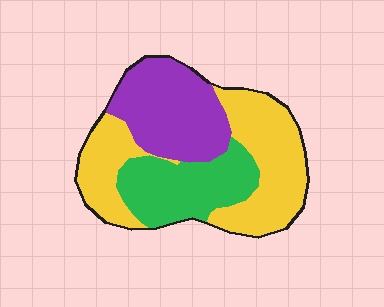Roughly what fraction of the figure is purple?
Purple covers around 30% of the figure.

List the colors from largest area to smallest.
From largest to smallest: yellow, purple, green.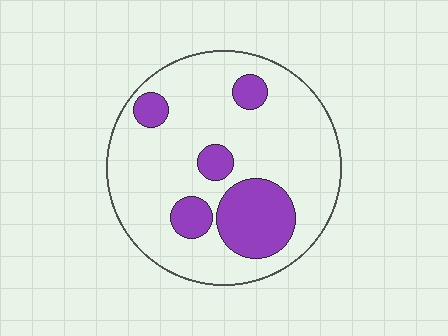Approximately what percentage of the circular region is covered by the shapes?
Approximately 20%.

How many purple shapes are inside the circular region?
5.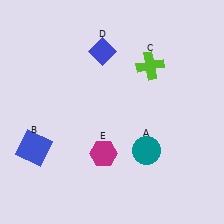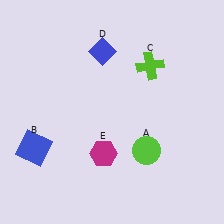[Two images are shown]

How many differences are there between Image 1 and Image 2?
There is 1 difference between the two images.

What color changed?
The circle (A) changed from teal in Image 1 to lime in Image 2.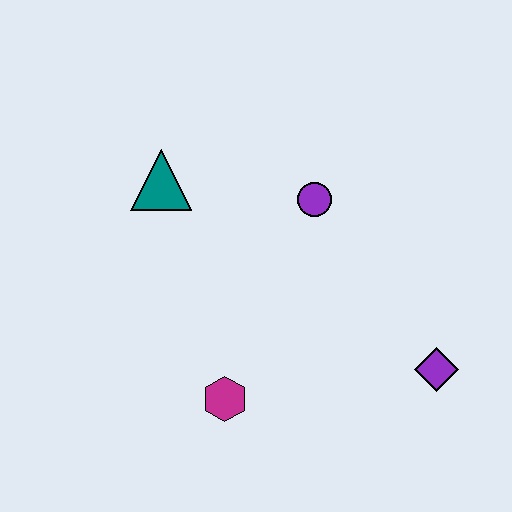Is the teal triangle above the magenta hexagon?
Yes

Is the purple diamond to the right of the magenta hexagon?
Yes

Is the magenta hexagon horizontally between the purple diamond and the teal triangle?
Yes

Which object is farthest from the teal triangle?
The purple diamond is farthest from the teal triangle.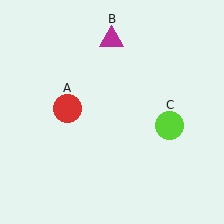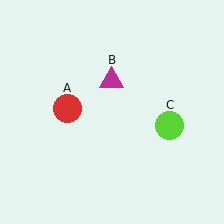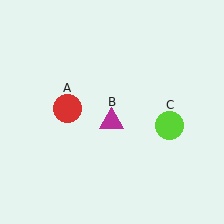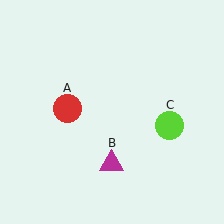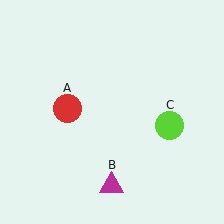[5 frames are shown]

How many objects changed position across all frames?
1 object changed position: magenta triangle (object B).